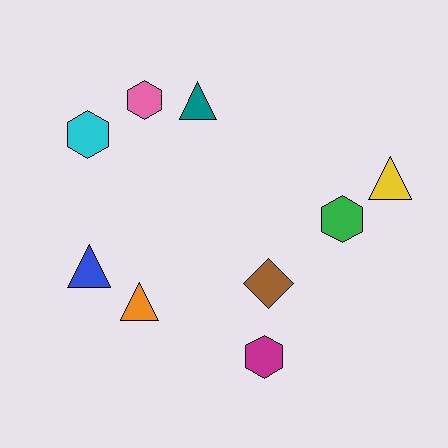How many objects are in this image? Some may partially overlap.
There are 9 objects.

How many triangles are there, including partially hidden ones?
There are 4 triangles.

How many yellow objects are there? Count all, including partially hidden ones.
There is 1 yellow object.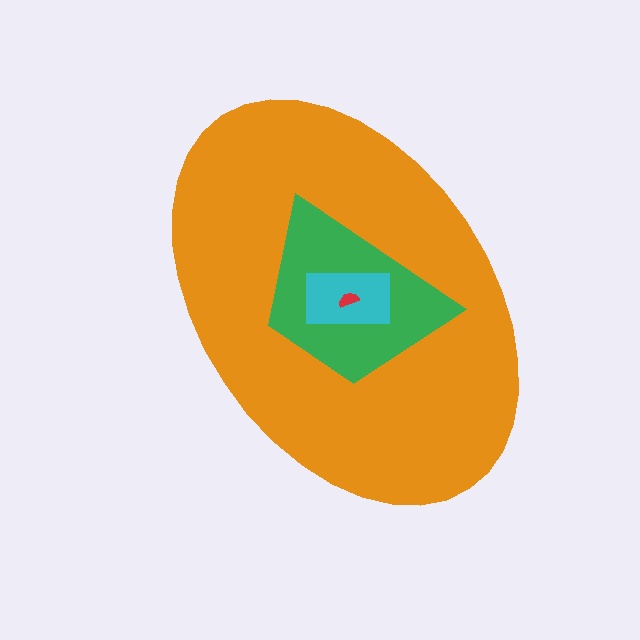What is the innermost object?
The red semicircle.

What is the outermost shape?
The orange ellipse.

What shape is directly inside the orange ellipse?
The green trapezoid.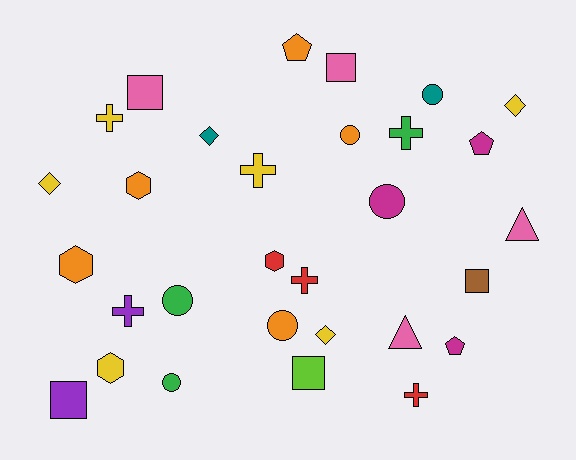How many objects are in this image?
There are 30 objects.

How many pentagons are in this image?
There are 3 pentagons.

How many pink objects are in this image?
There are 4 pink objects.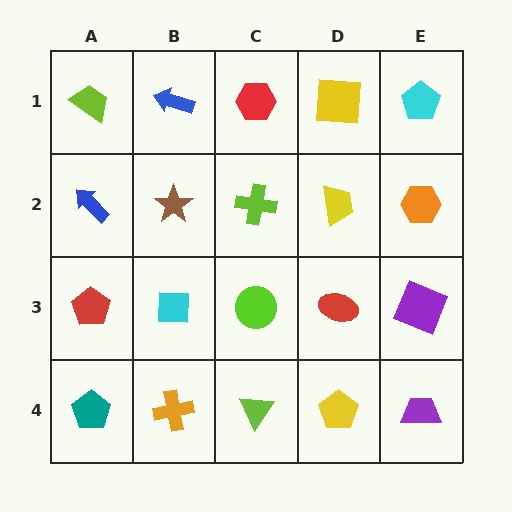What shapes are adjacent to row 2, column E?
A cyan pentagon (row 1, column E), a purple square (row 3, column E), a yellow trapezoid (row 2, column D).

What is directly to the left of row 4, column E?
A yellow pentagon.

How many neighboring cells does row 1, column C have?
3.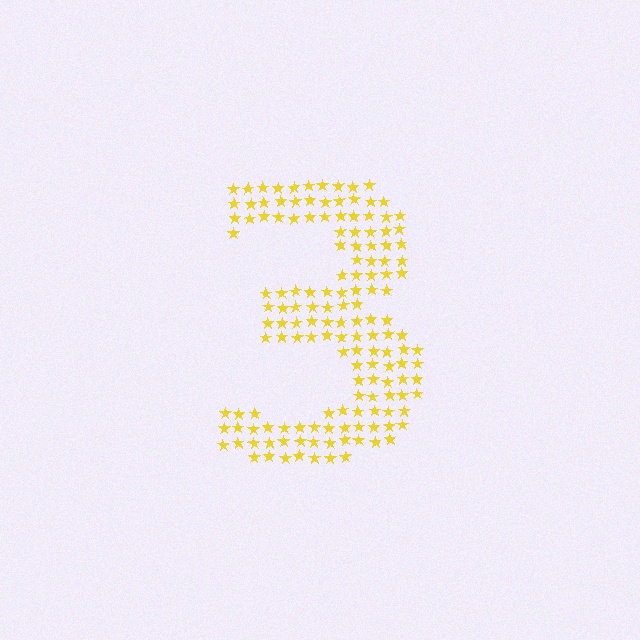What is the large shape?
The large shape is the digit 3.